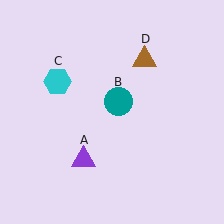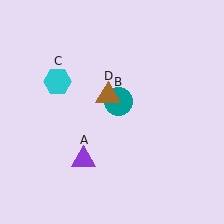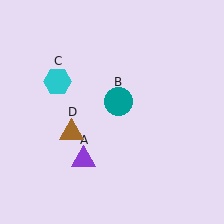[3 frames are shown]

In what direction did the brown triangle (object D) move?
The brown triangle (object D) moved down and to the left.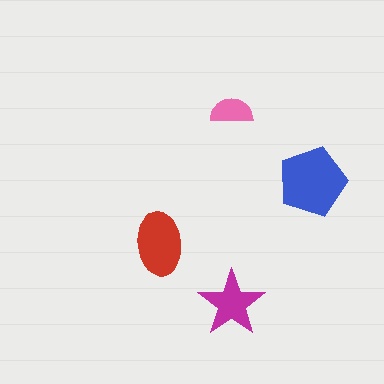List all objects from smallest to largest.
The pink semicircle, the magenta star, the red ellipse, the blue pentagon.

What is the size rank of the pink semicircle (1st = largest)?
4th.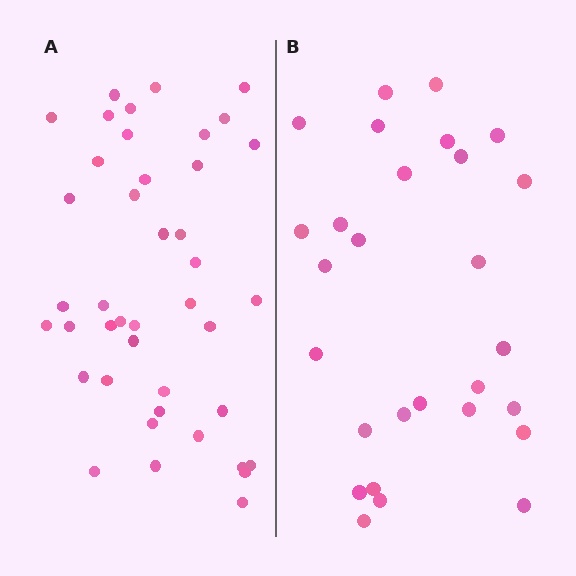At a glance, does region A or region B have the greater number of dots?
Region A (the left region) has more dots.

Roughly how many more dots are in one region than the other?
Region A has approximately 15 more dots than region B.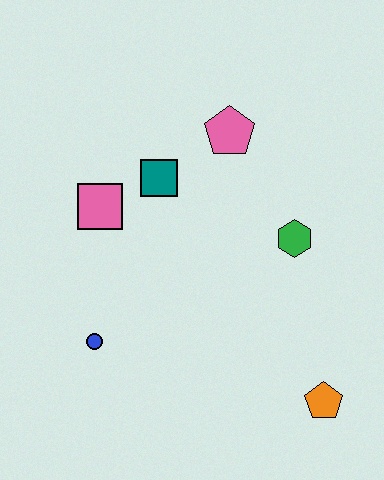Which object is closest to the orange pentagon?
The green hexagon is closest to the orange pentagon.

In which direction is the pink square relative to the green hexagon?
The pink square is to the left of the green hexagon.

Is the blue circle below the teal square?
Yes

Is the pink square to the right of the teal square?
No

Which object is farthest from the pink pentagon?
The orange pentagon is farthest from the pink pentagon.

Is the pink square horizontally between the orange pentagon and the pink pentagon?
No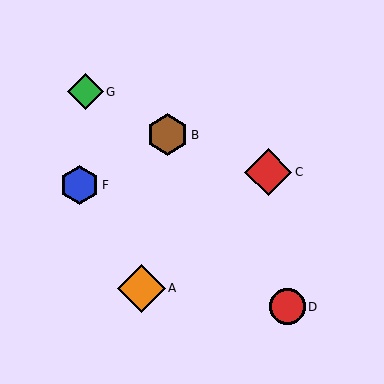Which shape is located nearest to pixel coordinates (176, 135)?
The brown hexagon (labeled B) at (168, 135) is nearest to that location.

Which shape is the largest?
The orange diamond (labeled A) is the largest.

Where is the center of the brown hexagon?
The center of the brown hexagon is at (168, 135).